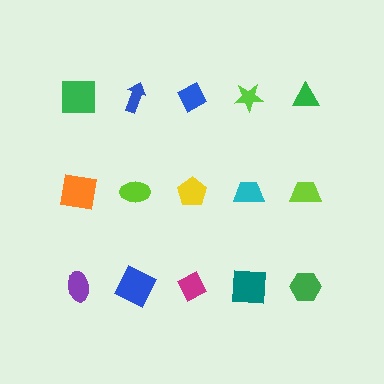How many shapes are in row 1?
5 shapes.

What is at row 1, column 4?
A lime star.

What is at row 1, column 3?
A blue diamond.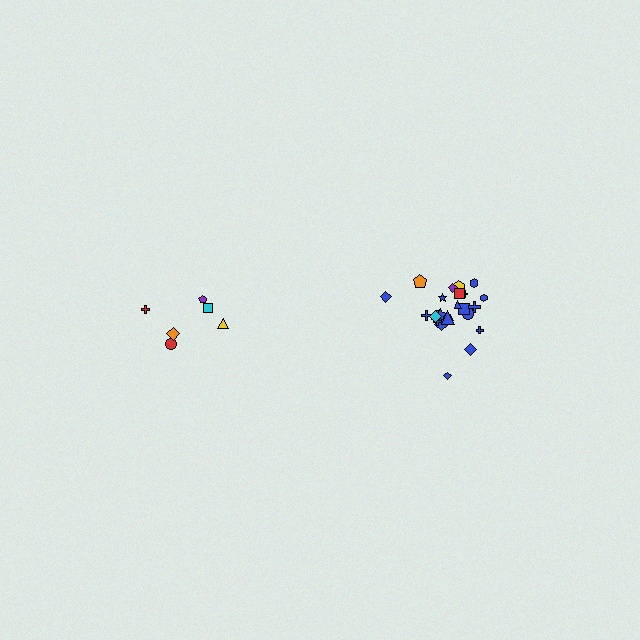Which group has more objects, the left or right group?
The right group.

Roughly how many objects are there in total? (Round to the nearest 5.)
Roughly 30 objects in total.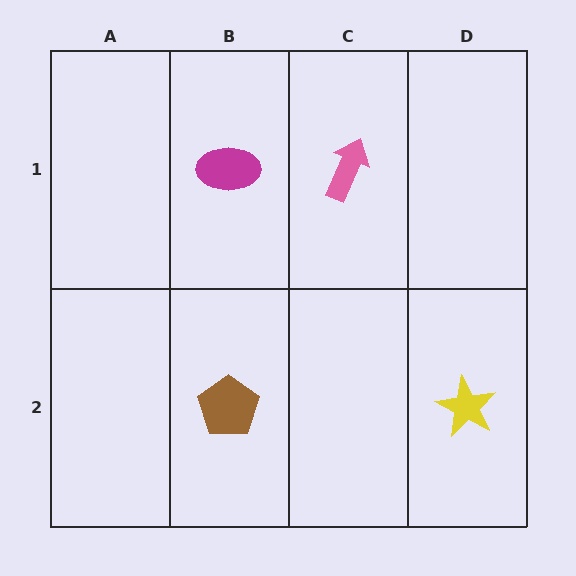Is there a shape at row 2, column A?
No, that cell is empty.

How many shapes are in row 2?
2 shapes.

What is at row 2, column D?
A yellow star.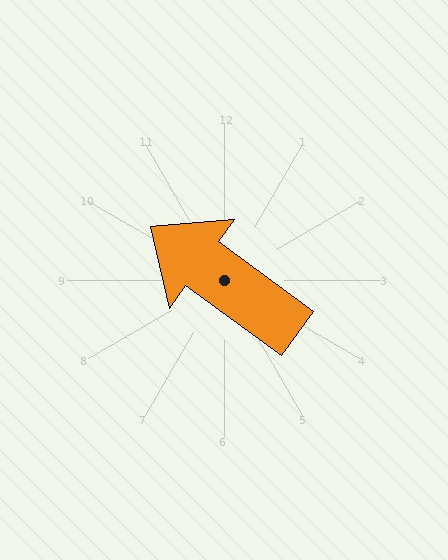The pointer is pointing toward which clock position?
Roughly 10 o'clock.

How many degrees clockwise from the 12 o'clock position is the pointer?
Approximately 306 degrees.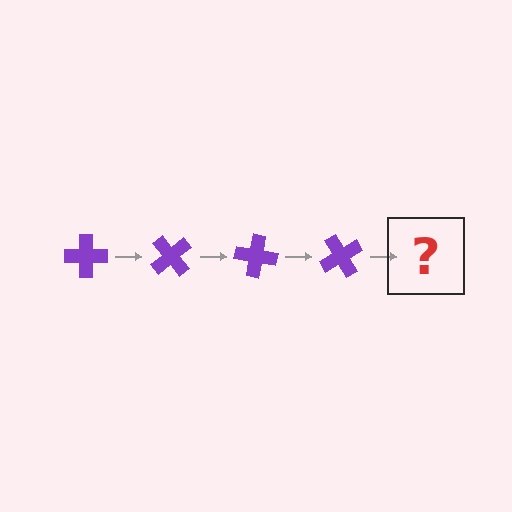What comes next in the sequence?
The next element should be a purple cross rotated 200 degrees.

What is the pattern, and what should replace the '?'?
The pattern is that the cross rotates 50 degrees each step. The '?' should be a purple cross rotated 200 degrees.